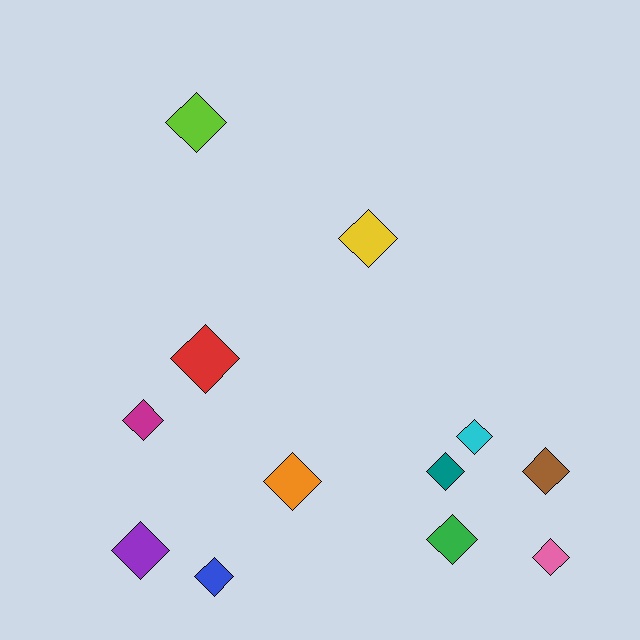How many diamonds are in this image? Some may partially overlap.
There are 12 diamonds.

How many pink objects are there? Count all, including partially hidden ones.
There is 1 pink object.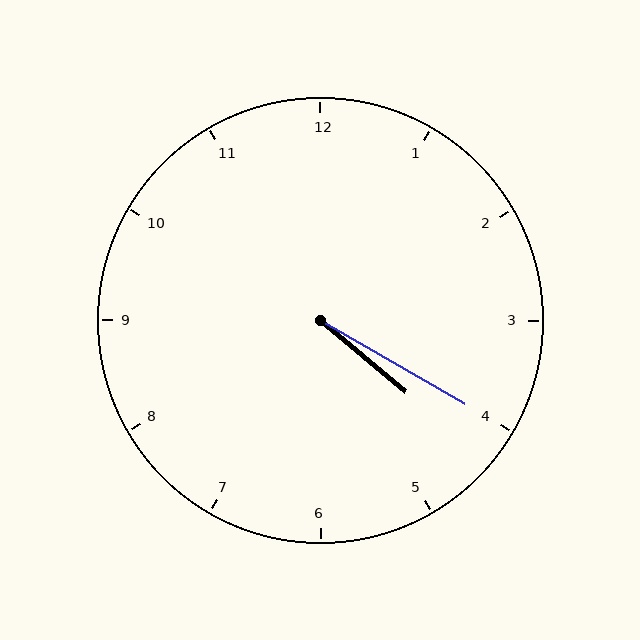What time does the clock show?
4:20.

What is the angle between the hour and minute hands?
Approximately 10 degrees.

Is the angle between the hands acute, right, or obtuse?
It is acute.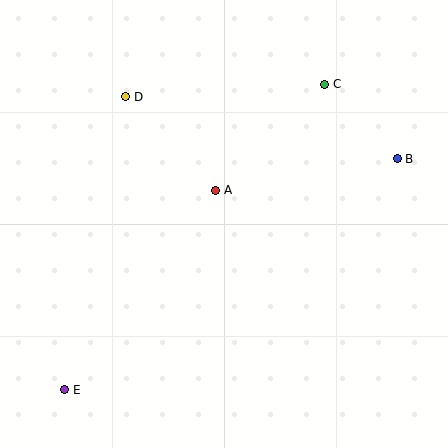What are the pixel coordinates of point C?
Point C is at (325, 84).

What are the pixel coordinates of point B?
Point B is at (397, 159).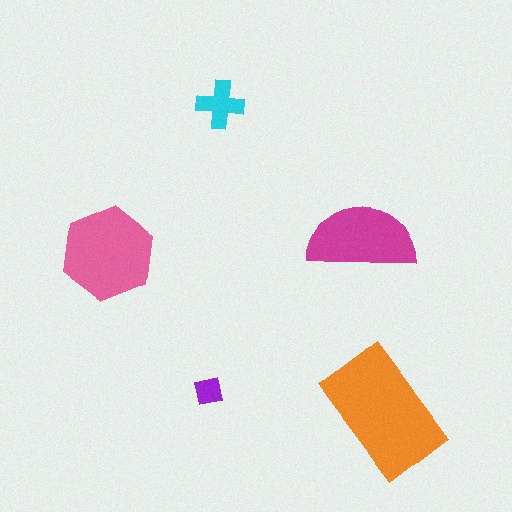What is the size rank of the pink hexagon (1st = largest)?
2nd.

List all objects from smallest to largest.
The purple square, the cyan cross, the magenta semicircle, the pink hexagon, the orange rectangle.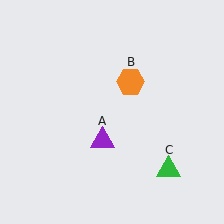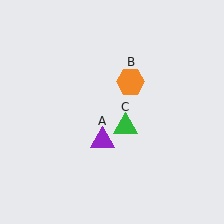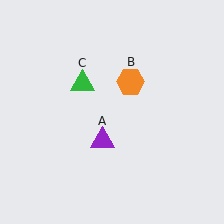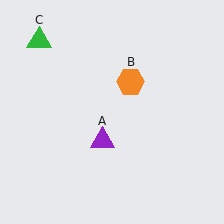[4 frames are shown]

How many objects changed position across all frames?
1 object changed position: green triangle (object C).